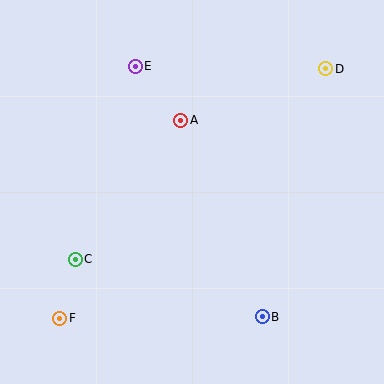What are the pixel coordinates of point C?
Point C is at (75, 259).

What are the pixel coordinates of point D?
Point D is at (326, 69).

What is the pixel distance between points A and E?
The distance between A and E is 71 pixels.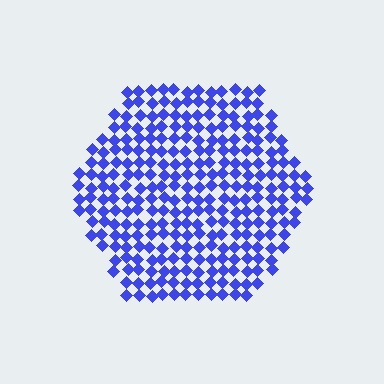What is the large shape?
The large shape is a hexagon.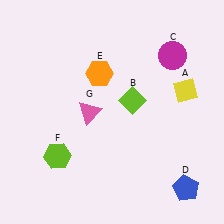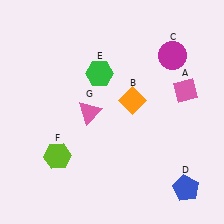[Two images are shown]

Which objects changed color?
A changed from yellow to pink. B changed from lime to orange. E changed from orange to green.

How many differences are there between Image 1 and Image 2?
There are 3 differences between the two images.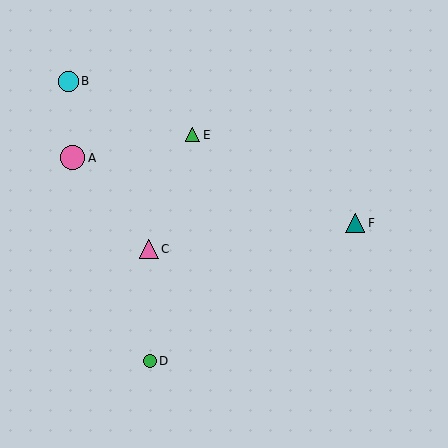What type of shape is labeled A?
Shape A is a pink circle.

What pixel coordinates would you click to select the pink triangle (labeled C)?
Click at (149, 249) to select the pink triangle C.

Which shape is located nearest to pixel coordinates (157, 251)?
The pink triangle (labeled C) at (149, 249) is nearest to that location.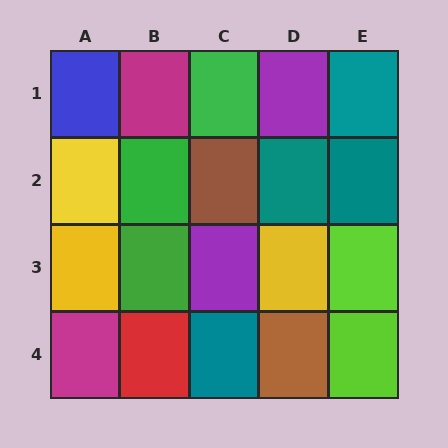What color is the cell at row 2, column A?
Yellow.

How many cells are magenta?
2 cells are magenta.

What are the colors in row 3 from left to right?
Yellow, green, purple, yellow, lime.